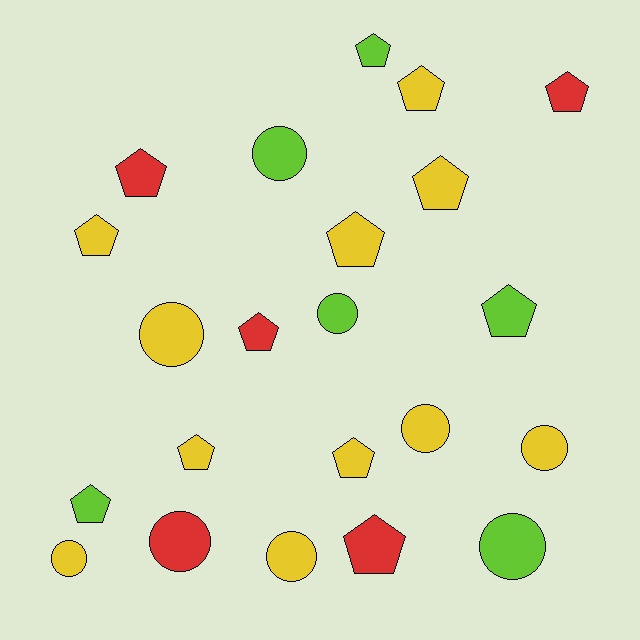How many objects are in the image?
There are 22 objects.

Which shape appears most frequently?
Pentagon, with 13 objects.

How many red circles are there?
There is 1 red circle.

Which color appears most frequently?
Yellow, with 11 objects.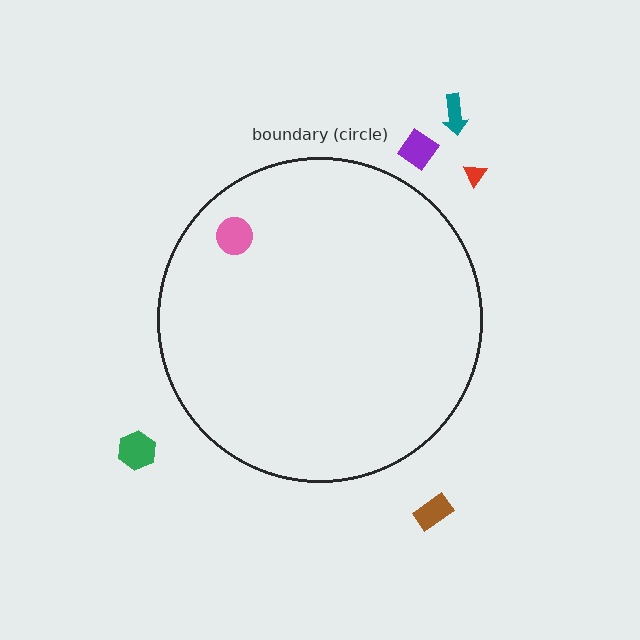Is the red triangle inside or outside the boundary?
Outside.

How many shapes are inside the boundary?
1 inside, 5 outside.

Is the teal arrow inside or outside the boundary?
Outside.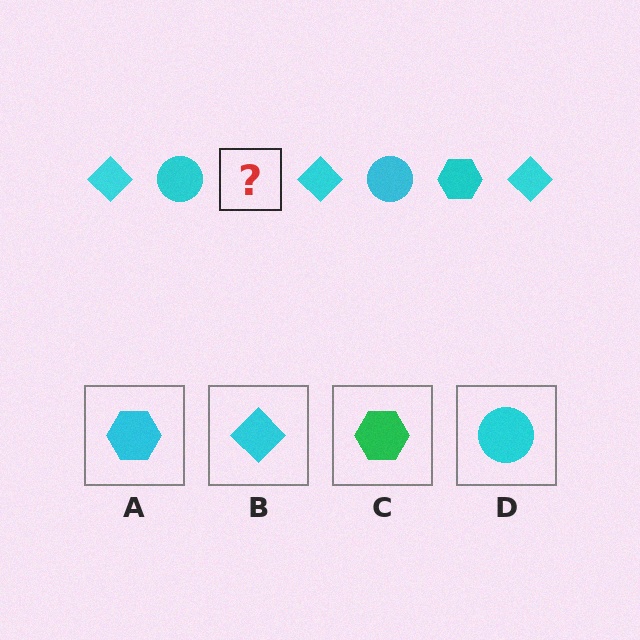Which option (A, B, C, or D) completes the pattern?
A.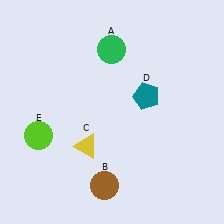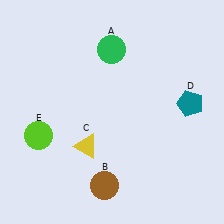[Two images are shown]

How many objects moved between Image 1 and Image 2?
1 object moved between the two images.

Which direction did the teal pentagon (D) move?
The teal pentagon (D) moved right.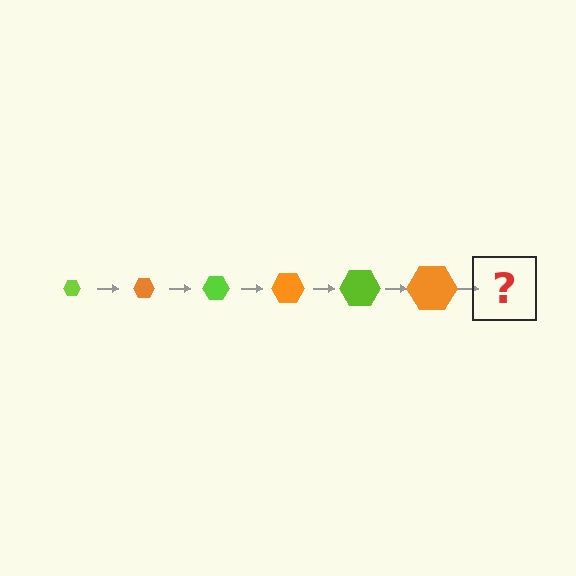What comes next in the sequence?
The next element should be a lime hexagon, larger than the previous one.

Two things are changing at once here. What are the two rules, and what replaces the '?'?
The two rules are that the hexagon grows larger each step and the color cycles through lime and orange. The '?' should be a lime hexagon, larger than the previous one.